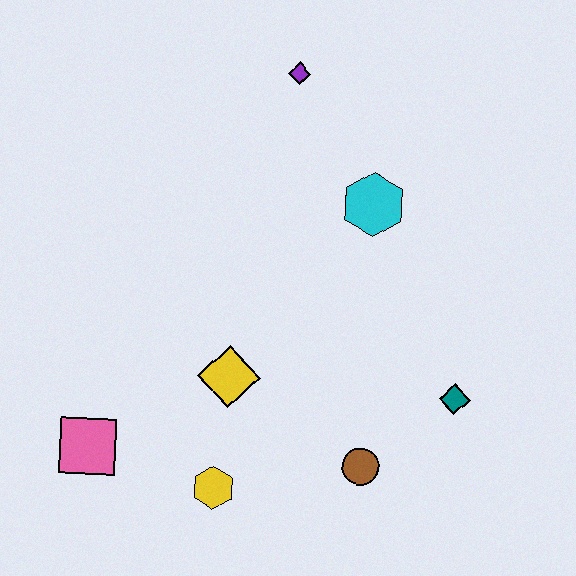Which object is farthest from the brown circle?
The purple diamond is farthest from the brown circle.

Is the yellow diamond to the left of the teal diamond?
Yes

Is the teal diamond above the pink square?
Yes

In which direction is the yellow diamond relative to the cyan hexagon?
The yellow diamond is below the cyan hexagon.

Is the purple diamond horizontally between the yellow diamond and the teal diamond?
Yes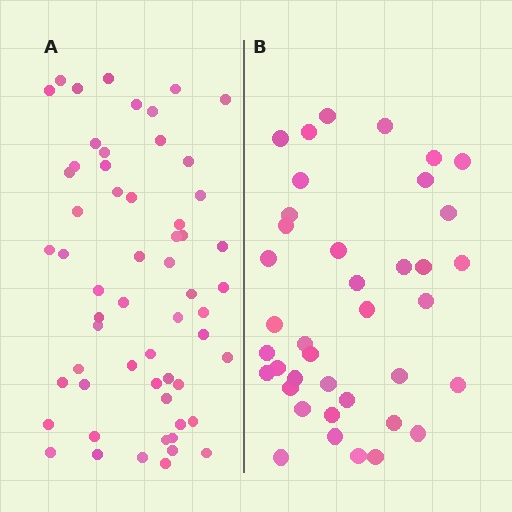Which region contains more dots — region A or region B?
Region A (the left region) has more dots.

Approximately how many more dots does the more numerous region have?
Region A has approximately 20 more dots than region B.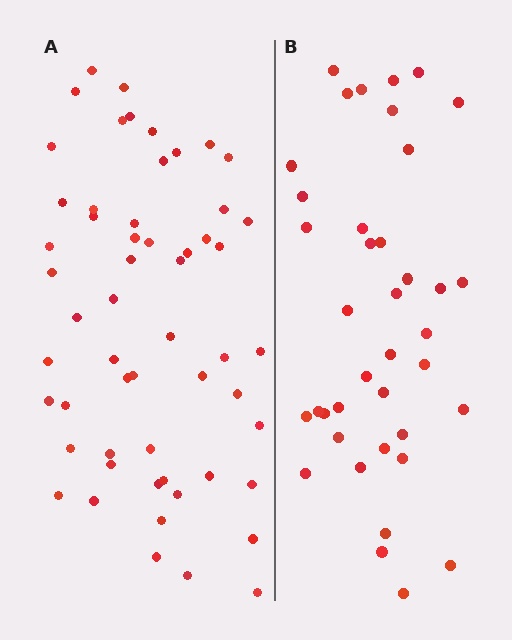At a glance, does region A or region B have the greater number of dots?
Region A (the left region) has more dots.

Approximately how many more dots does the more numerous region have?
Region A has approximately 15 more dots than region B.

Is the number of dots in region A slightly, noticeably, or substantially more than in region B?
Region A has noticeably more, but not dramatically so. The ratio is roughly 1.4 to 1.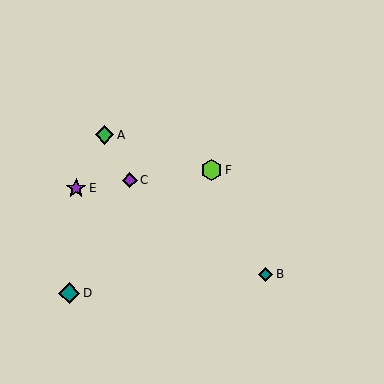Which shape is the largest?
The lime hexagon (labeled F) is the largest.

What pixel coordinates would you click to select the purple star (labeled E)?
Click at (76, 188) to select the purple star E.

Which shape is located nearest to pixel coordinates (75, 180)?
The purple star (labeled E) at (76, 188) is nearest to that location.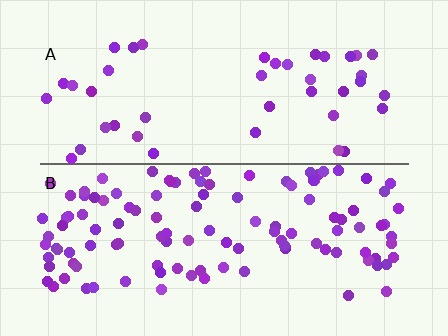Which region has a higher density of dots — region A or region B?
B (the bottom).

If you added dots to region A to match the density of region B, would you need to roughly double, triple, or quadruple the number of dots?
Approximately triple.